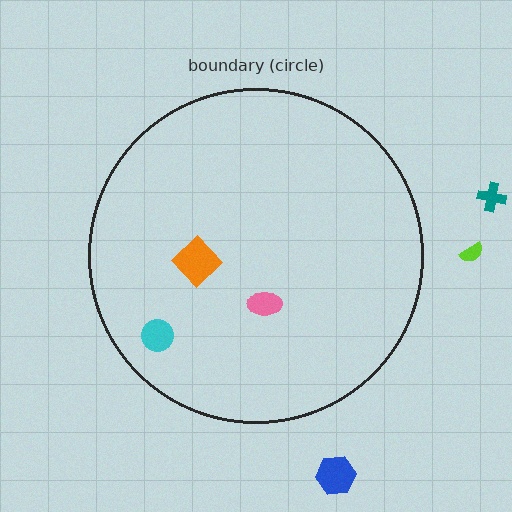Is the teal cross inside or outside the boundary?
Outside.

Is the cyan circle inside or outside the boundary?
Inside.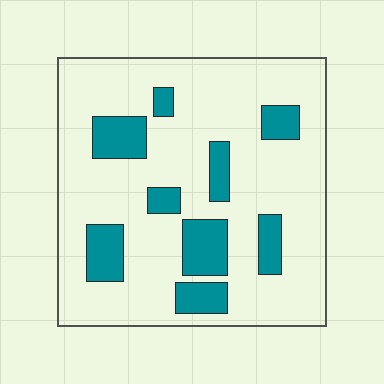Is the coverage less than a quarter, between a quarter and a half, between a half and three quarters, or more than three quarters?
Less than a quarter.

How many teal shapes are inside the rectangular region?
9.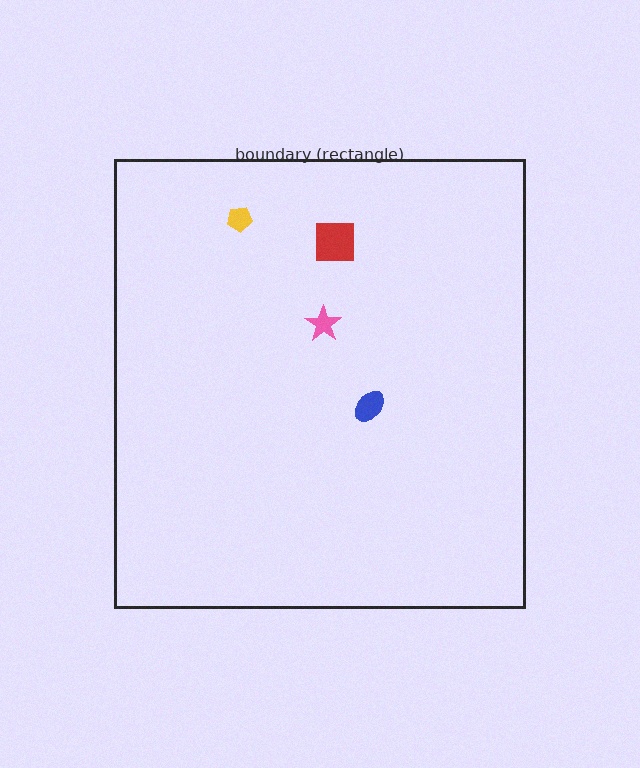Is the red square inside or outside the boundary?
Inside.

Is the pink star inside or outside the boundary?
Inside.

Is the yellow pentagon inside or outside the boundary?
Inside.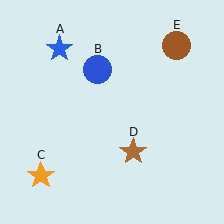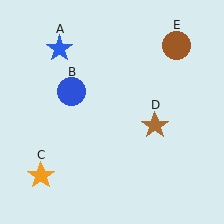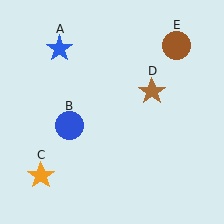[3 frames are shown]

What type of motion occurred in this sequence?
The blue circle (object B), brown star (object D) rotated counterclockwise around the center of the scene.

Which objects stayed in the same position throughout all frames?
Blue star (object A) and orange star (object C) and brown circle (object E) remained stationary.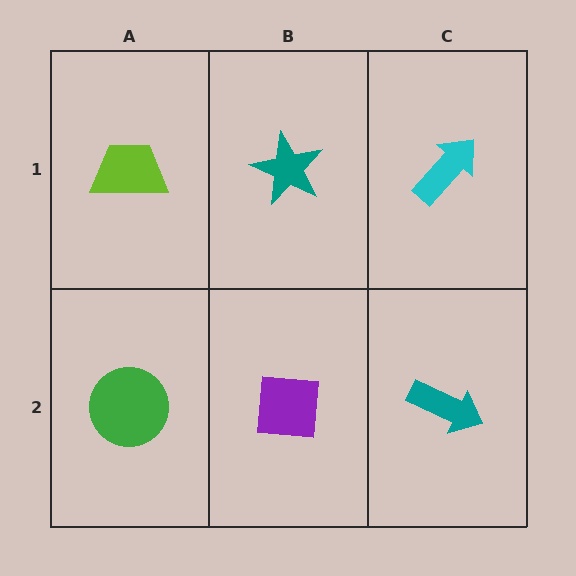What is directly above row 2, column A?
A lime trapezoid.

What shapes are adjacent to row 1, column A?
A green circle (row 2, column A), a teal star (row 1, column B).